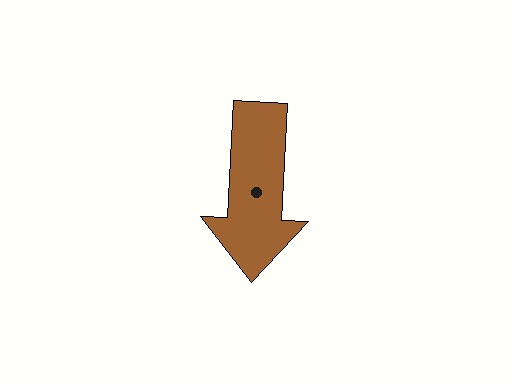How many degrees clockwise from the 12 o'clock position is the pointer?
Approximately 183 degrees.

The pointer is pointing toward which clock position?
Roughly 6 o'clock.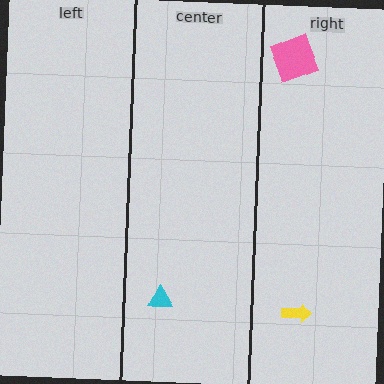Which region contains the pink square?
The right region.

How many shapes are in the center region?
1.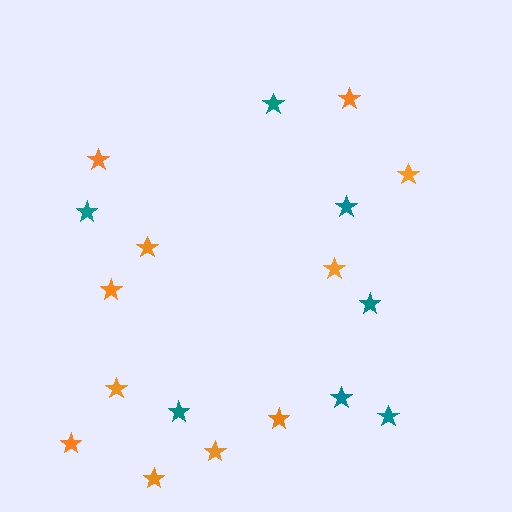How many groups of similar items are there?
There are 2 groups: one group of orange stars (11) and one group of teal stars (7).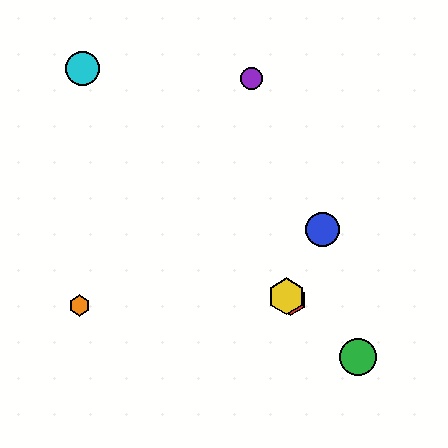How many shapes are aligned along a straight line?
3 shapes (the red hexagon, the green circle, the yellow hexagon) are aligned along a straight line.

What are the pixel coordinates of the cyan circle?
The cyan circle is at (83, 68).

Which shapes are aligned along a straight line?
The red hexagon, the green circle, the yellow hexagon are aligned along a straight line.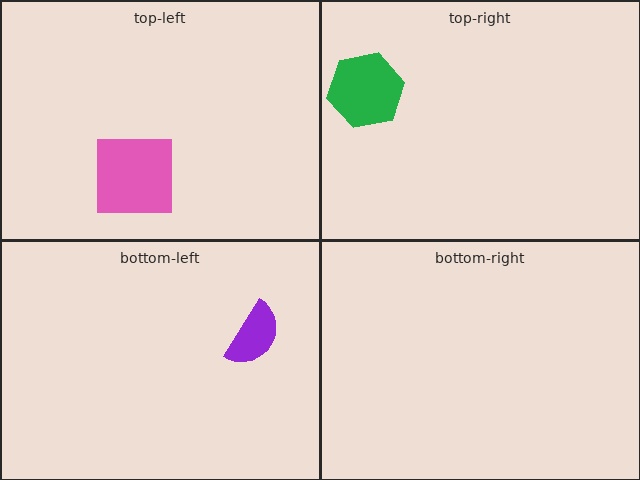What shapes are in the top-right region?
The green hexagon.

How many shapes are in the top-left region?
1.